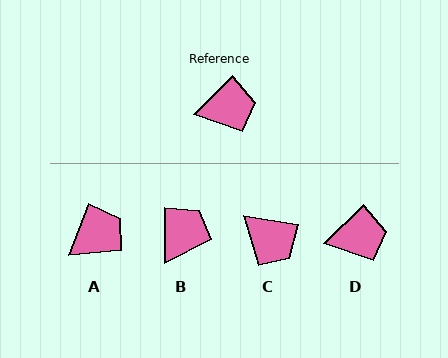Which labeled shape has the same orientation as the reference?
D.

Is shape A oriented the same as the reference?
No, it is off by about 25 degrees.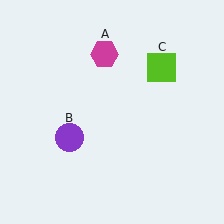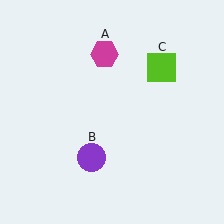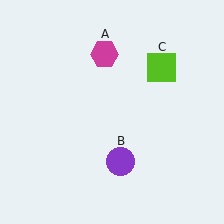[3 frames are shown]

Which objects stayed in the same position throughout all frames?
Magenta hexagon (object A) and lime square (object C) remained stationary.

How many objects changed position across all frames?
1 object changed position: purple circle (object B).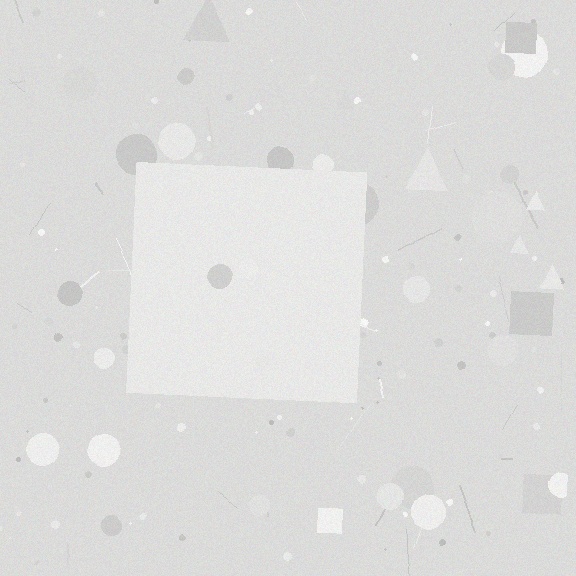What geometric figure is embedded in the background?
A square is embedded in the background.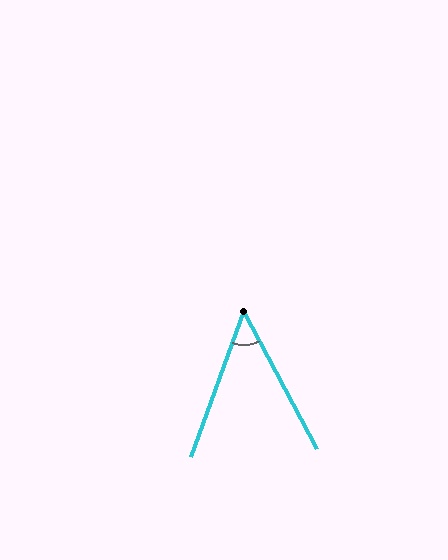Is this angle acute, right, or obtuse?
It is acute.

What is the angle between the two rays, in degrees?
Approximately 48 degrees.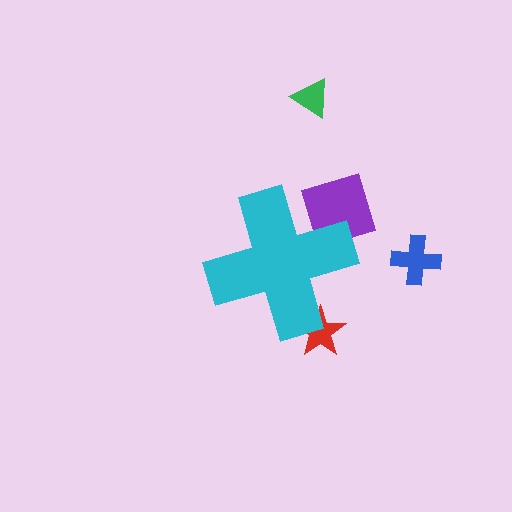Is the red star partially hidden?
Yes, the red star is partially hidden behind the cyan cross.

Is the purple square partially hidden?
Yes, the purple square is partially hidden behind the cyan cross.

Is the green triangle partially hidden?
No, the green triangle is fully visible.